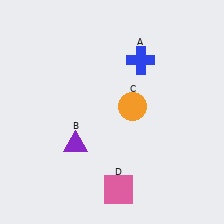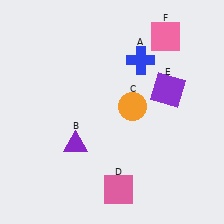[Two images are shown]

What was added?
A purple square (E), a pink square (F) were added in Image 2.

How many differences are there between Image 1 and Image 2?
There are 2 differences between the two images.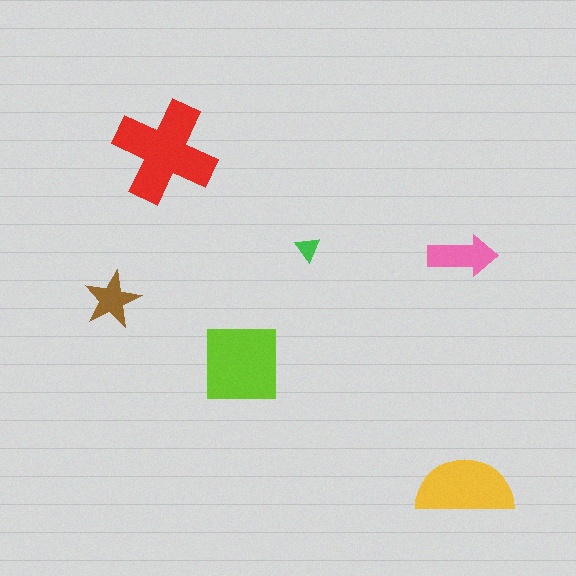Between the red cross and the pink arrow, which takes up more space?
The red cross.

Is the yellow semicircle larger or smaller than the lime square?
Smaller.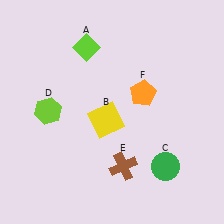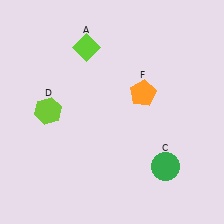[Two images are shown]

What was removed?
The brown cross (E), the yellow square (B) were removed in Image 2.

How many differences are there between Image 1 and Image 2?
There are 2 differences between the two images.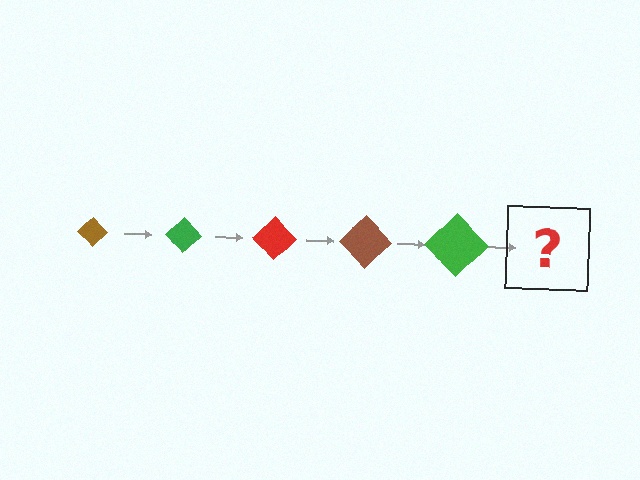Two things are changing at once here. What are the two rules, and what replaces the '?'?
The two rules are that the diamond grows larger each step and the color cycles through brown, green, and red. The '?' should be a red diamond, larger than the previous one.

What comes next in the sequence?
The next element should be a red diamond, larger than the previous one.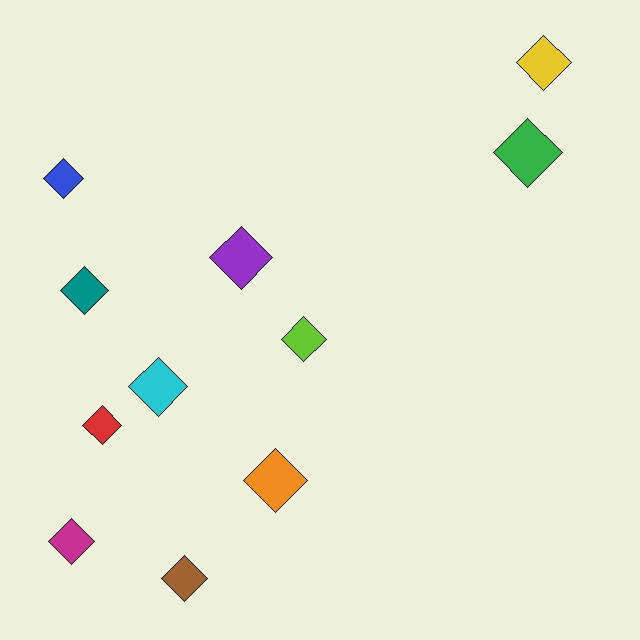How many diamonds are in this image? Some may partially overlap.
There are 11 diamonds.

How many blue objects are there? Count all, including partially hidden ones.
There is 1 blue object.